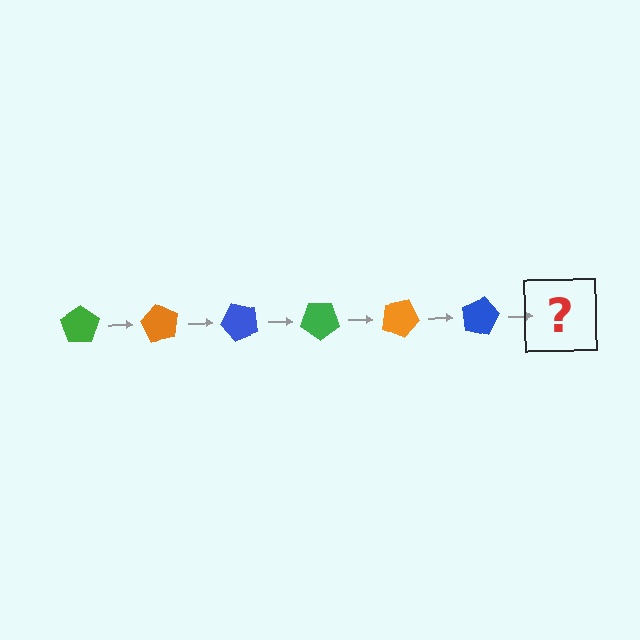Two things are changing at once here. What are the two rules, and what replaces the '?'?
The two rules are that it rotates 60 degrees each step and the color cycles through green, orange, and blue. The '?' should be a green pentagon, rotated 360 degrees from the start.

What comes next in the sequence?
The next element should be a green pentagon, rotated 360 degrees from the start.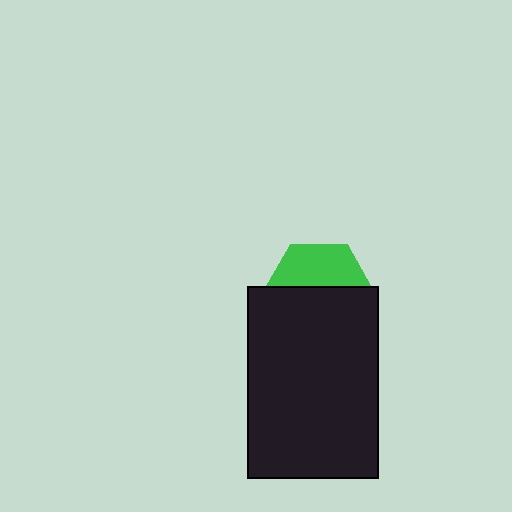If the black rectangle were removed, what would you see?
You would see the complete green hexagon.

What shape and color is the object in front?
The object in front is a black rectangle.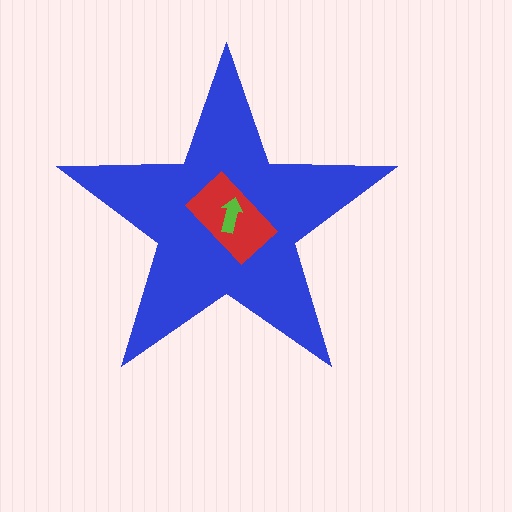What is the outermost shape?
The blue star.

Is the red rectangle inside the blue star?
Yes.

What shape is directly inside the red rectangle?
The lime arrow.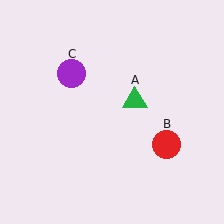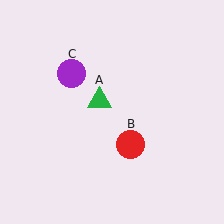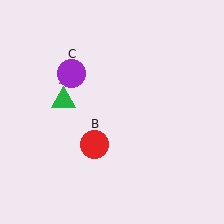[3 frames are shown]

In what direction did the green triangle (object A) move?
The green triangle (object A) moved left.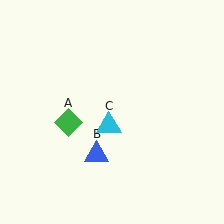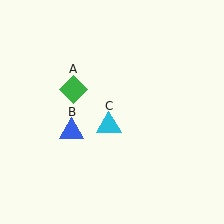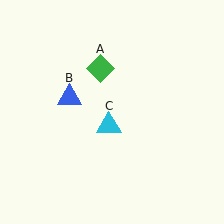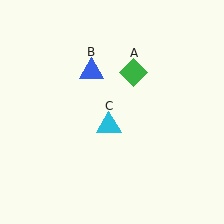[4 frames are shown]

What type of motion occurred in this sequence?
The green diamond (object A), blue triangle (object B) rotated clockwise around the center of the scene.